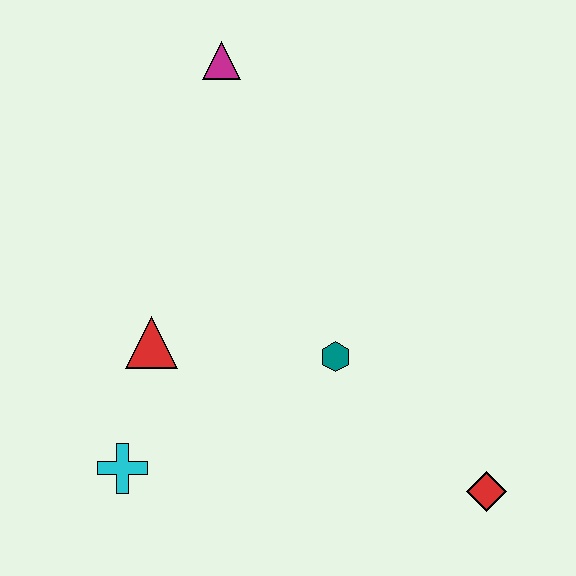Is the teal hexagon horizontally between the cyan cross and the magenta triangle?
No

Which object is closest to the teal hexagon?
The red triangle is closest to the teal hexagon.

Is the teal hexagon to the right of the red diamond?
No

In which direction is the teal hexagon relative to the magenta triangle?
The teal hexagon is below the magenta triangle.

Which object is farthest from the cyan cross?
The magenta triangle is farthest from the cyan cross.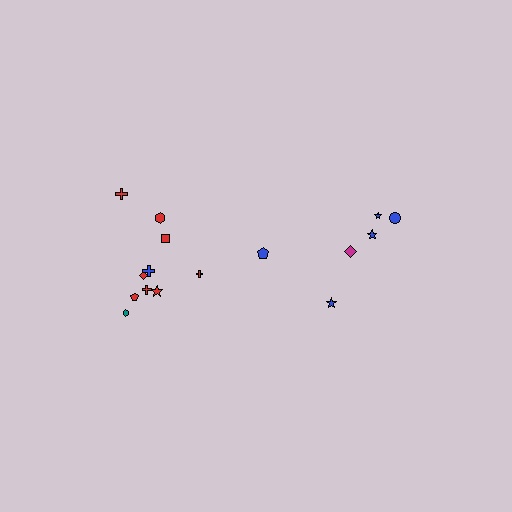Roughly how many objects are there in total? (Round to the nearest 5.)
Roughly 15 objects in total.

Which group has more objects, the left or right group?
The left group.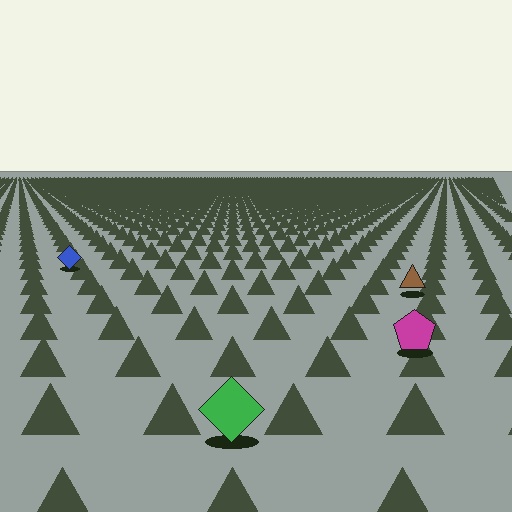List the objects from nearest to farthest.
From nearest to farthest: the green diamond, the magenta pentagon, the brown triangle, the blue diamond.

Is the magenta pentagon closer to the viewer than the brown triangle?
Yes. The magenta pentagon is closer — you can tell from the texture gradient: the ground texture is coarser near it.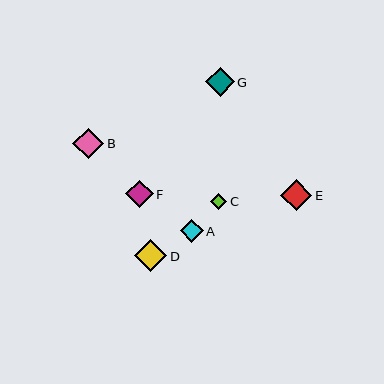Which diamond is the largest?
Diamond D is the largest with a size of approximately 32 pixels.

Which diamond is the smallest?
Diamond C is the smallest with a size of approximately 16 pixels.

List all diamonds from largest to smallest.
From largest to smallest: D, E, B, G, F, A, C.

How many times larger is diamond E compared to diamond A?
Diamond E is approximately 1.3 times the size of diamond A.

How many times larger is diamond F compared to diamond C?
Diamond F is approximately 1.8 times the size of diamond C.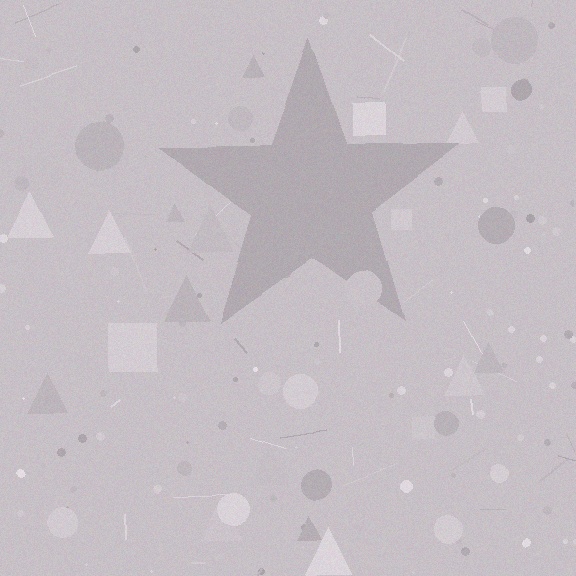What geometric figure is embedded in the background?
A star is embedded in the background.